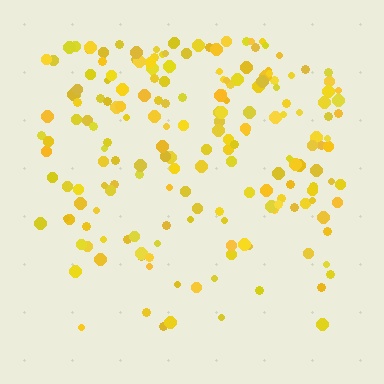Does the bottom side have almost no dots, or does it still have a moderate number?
Still a moderate number, just noticeably fewer than the top.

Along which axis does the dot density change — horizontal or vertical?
Vertical.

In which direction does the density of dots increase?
From bottom to top, with the top side densest.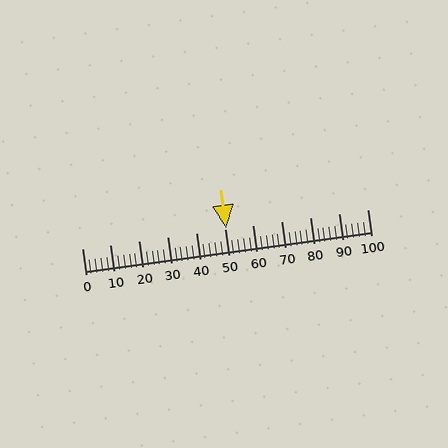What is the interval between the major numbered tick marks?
The major tick marks are spaced 10 units apart.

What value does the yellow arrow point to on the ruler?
The yellow arrow points to approximately 50.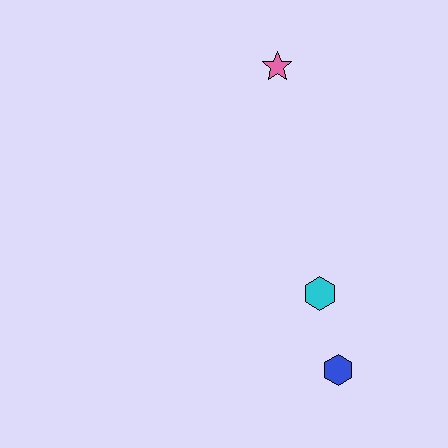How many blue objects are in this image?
There is 1 blue object.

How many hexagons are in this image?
There are 2 hexagons.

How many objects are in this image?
There are 3 objects.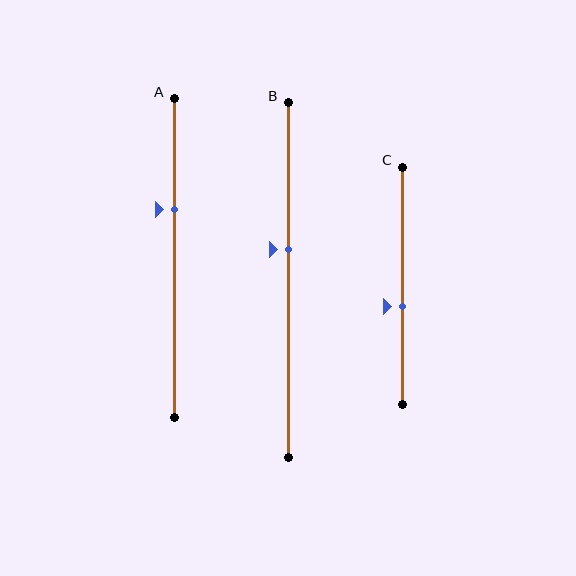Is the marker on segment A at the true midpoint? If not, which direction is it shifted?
No, the marker on segment A is shifted upward by about 15% of the segment length.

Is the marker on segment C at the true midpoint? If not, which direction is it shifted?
No, the marker on segment C is shifted downward by about 9% of the segment length.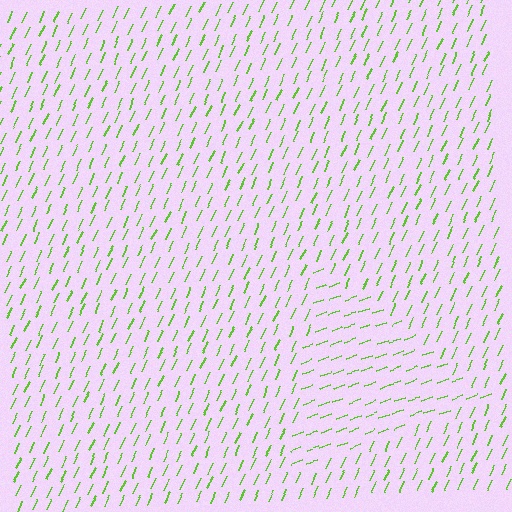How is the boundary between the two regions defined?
The boundary is defined purely by a change in line orientation (approximately 45 degrees difference). All lines are the same color and thickness.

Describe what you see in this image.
The image is filled with small lime line segments. A triangle region in the image has lines oriented differently from the surrounding lines, creating a visible texture boundary.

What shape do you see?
I see a triangle.